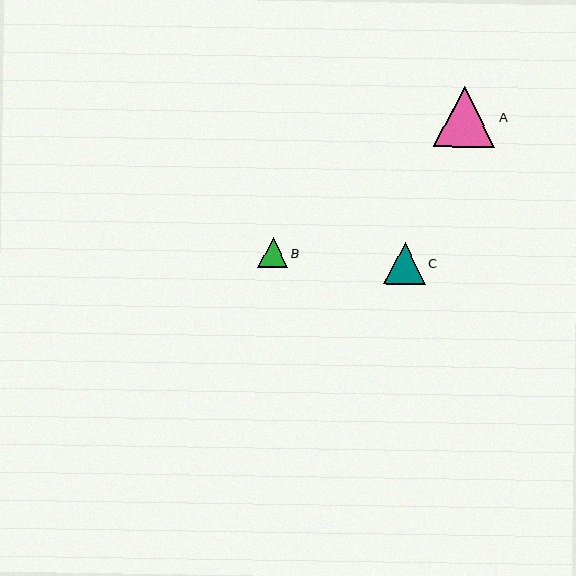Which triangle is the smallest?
Triangle B is the smallest with a size of approximately 29 pixels.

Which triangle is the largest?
Triangle A is the largest with a size of approximately 61 pixels.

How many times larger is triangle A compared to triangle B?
Triangle A is approximately 2.1 times the size of triangle B.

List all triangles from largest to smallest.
From largest to smallest: A, C, B.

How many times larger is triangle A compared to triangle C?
Triangle A is approximately 1.5 times the size of triangle C.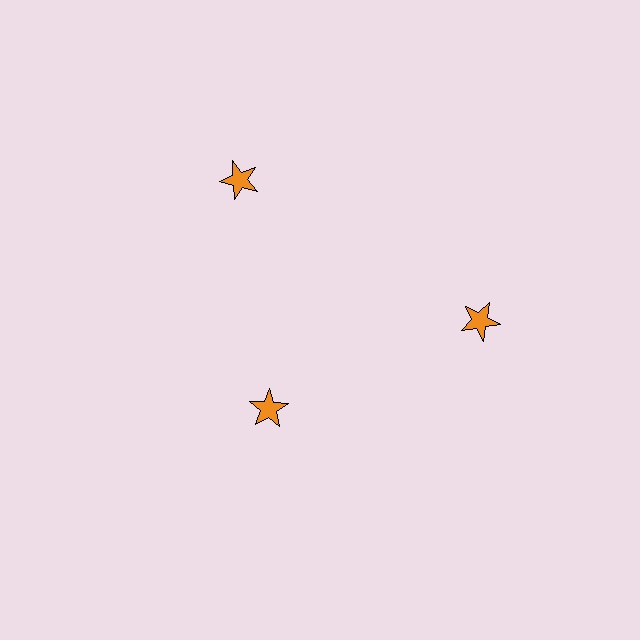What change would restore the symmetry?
The symmetry would be restored by moving it outward, back onto the ring so that all 3 stars sit at equal angles and equal distance from the center.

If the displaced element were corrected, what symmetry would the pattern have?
It would have 3-fold rotational symmetry — the pattern would map onto itself every 120 degrees.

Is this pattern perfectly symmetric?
No. The 3 orange stars are arranged in a ring, but one element near the 7 o'clock position is pulled inward toward the center, breaking the 3-fold rotational symmetry.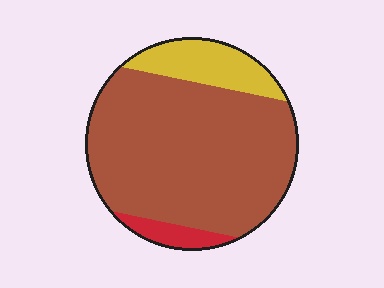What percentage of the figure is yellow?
Yellow covers about 15% of the figure.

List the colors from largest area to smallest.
From largest to smallest: brown, yellow, red.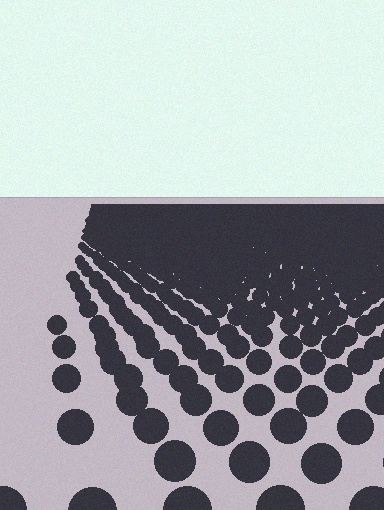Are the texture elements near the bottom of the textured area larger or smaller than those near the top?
Larger. Near the bottom, elements are closer to the viewer and appear at a bigger on-screen size.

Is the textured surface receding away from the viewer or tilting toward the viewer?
The surface is receding away from the viewer. Texture elements get smaller and denser toward the top.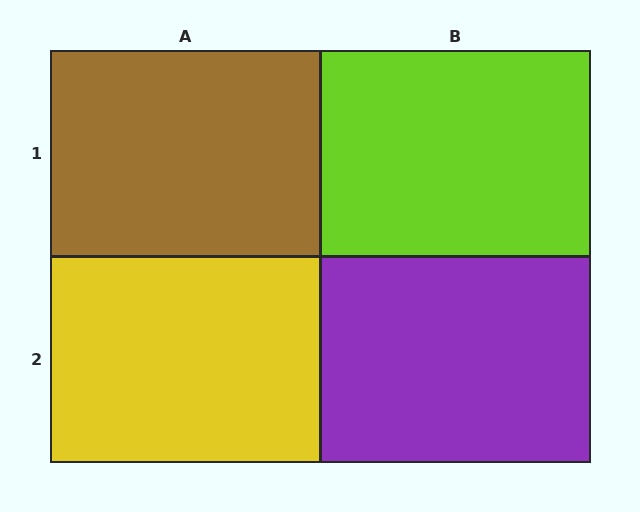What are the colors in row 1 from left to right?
Brown, lime.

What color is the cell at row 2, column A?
Yellow.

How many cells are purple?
1 cell is purple.